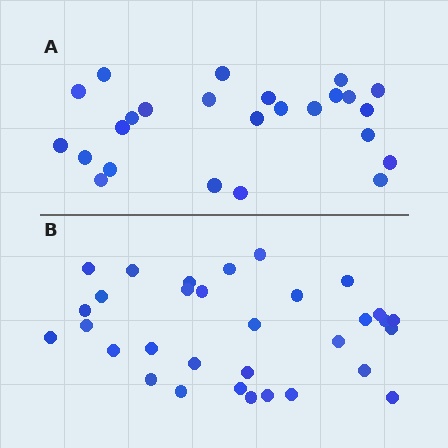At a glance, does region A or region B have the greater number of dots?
Region B (the bottom region) has more dots.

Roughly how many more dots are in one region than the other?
Region B has roughly 8 or so more dots than region A.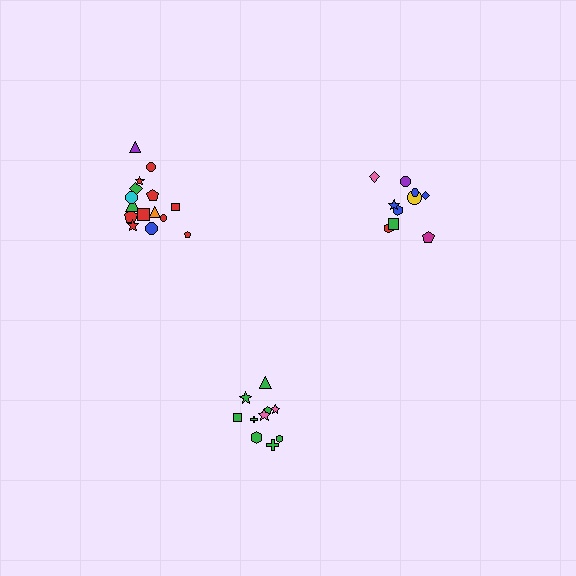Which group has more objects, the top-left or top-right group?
The top-left group.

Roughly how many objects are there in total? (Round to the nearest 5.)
Roughly 35 objects in total.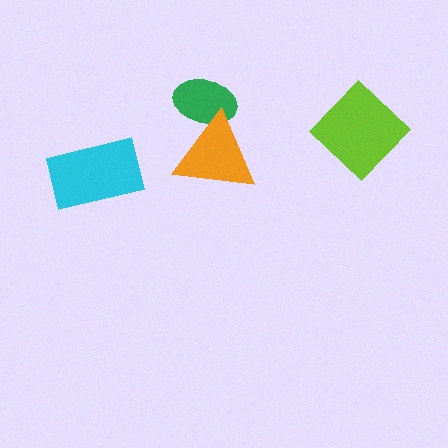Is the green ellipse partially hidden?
Yes, it is partially covered by another shape.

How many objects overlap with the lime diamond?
0 objects overlap with the lime diamond.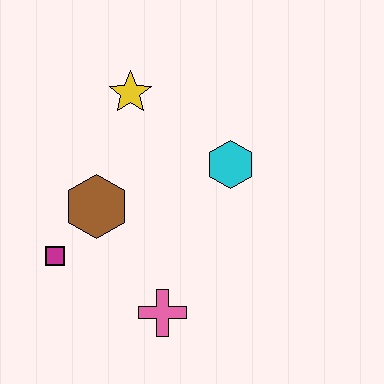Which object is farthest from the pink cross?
The yellow star is farthest from the pink cross.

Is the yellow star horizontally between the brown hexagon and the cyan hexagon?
Yes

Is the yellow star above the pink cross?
Yes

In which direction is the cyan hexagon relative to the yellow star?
The cyan hexagon is to the right of the yellow star.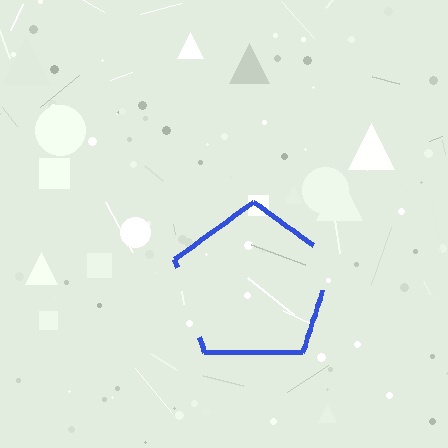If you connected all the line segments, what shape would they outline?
They would outline a pentagon.